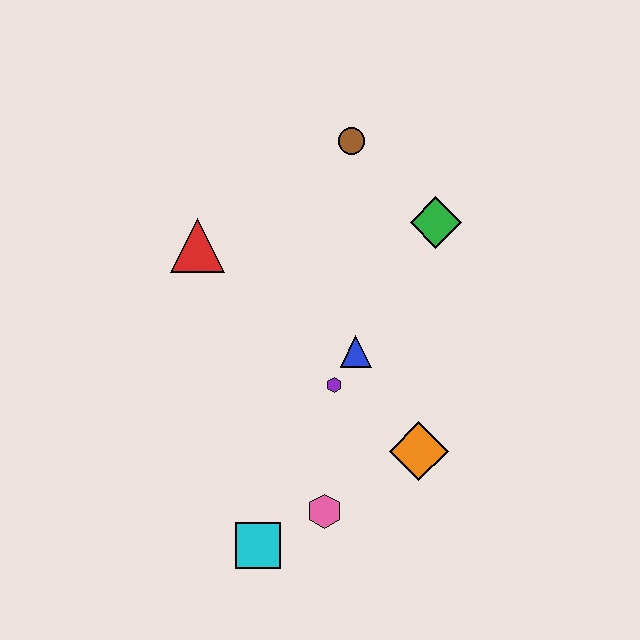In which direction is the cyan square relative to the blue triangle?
The cyan square is below the blue triangle.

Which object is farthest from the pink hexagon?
The brown circle is farthest from the pink hexagon.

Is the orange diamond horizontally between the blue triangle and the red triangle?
No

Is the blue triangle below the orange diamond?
No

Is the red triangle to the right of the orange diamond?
No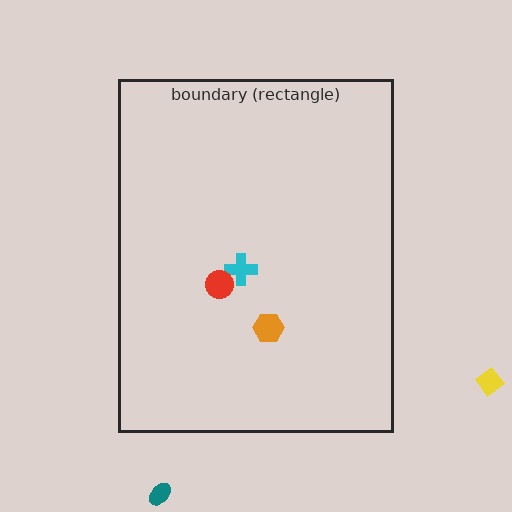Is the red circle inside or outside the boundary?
Inside.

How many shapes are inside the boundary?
3 inside, 2 outside.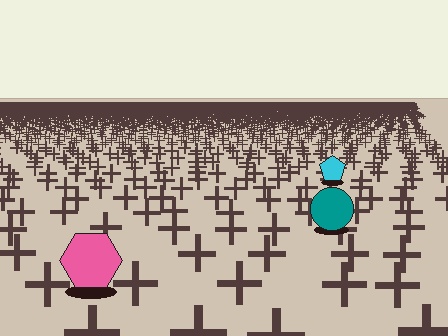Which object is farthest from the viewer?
The cyan pentagon is farthest from the viewer. It appears smaller and the ground texture around it is denser.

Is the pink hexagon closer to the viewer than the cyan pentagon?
Yes. The pink hexagon is closer — you can tell from the texture gradient: the ground texture is coarser near it.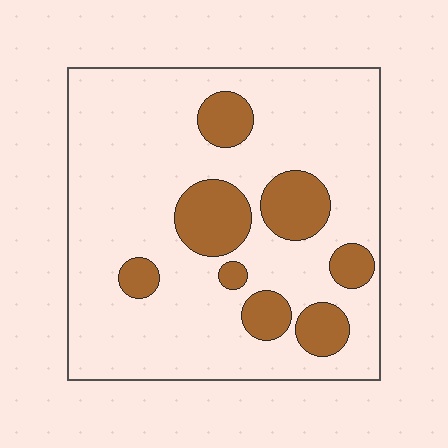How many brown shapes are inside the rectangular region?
8.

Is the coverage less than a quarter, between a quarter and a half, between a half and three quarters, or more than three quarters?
Less than a quarter.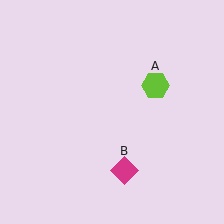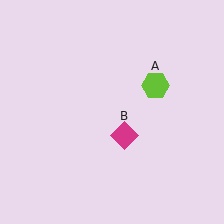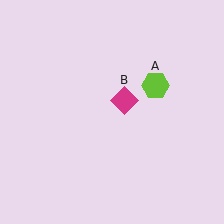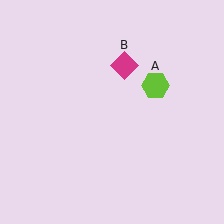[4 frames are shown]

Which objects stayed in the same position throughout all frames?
Lime hexagon (object A) remained stationary.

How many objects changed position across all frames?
1 object changed position: magenta diamond (object B).